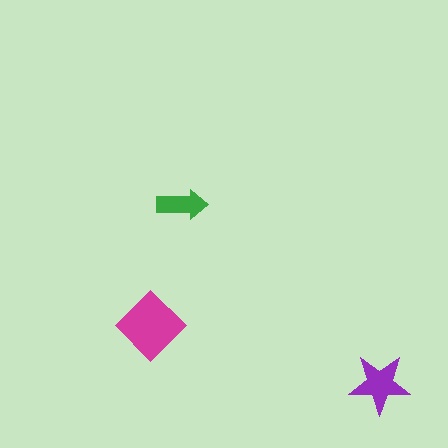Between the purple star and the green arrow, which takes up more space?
The purple star.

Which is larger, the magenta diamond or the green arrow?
The magenta diamond.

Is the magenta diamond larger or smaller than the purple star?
Larger.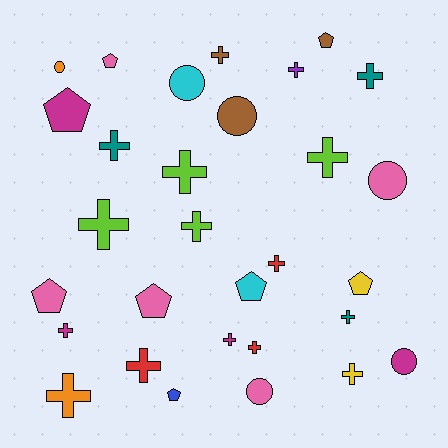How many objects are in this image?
There are 30 objects.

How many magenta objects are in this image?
There are 4 magenta objects.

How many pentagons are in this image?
There are 8 pentagons.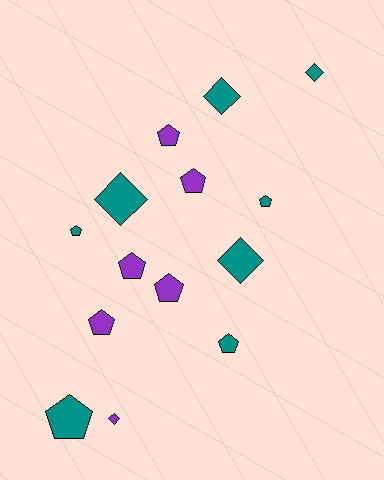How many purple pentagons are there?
There are 5 purple pentagons.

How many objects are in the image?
There are 14 objects.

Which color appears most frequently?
Teal, with 8 objects.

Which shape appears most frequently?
Pentagon, with 9 objects.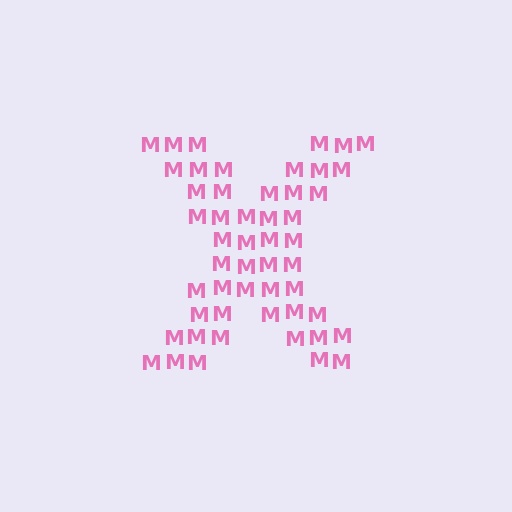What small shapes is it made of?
It is made of small letter M's.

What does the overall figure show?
The overall figure shows the letter X.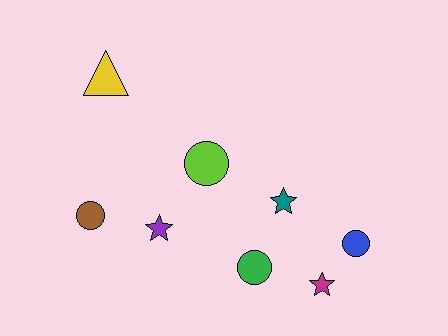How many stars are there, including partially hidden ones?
There are 3 stars.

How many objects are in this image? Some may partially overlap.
There are 8 objects.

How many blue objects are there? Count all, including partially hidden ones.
There is 1 blue object.